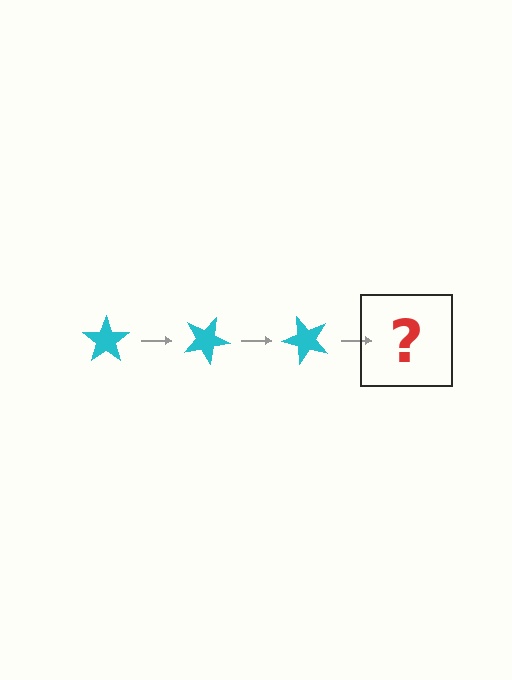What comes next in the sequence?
The next element should be a cyan star rotated 75 degrees.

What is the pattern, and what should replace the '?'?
The pattern is that the star rotates 25 degrees each step. The '?' should be a cyan star rotated 75 degrees.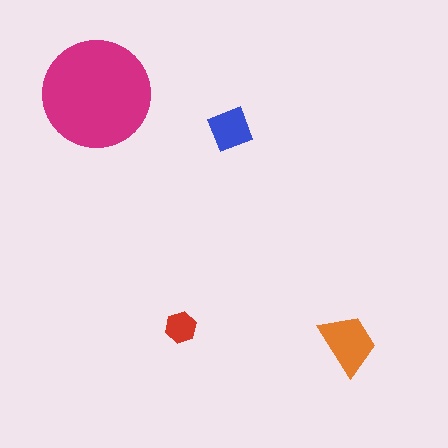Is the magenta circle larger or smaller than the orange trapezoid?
Larger.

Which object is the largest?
The magenta circle.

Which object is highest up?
The magenta circle is topmost.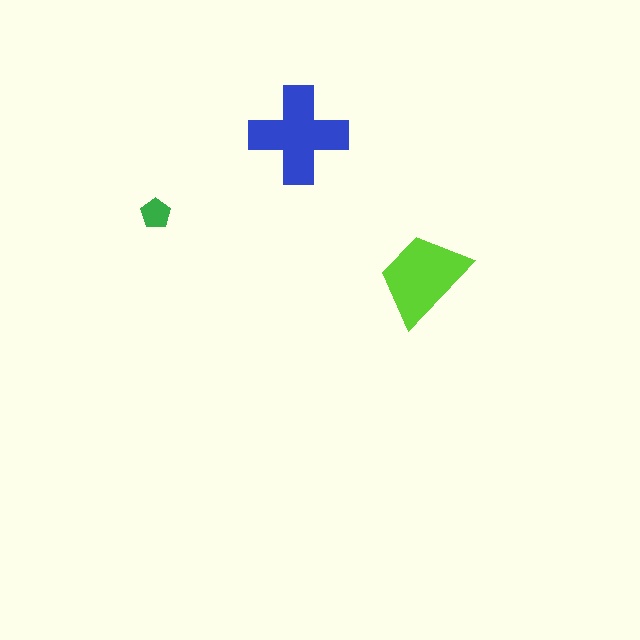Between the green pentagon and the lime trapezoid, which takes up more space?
The lime trapezoid.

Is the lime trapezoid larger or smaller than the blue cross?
Smaller.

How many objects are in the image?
There are 3 objects in the image.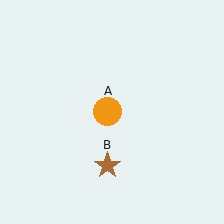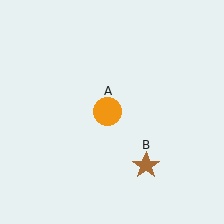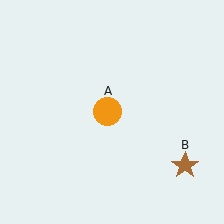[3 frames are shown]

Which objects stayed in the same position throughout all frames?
Orange circle (object A) remained stationary.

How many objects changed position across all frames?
1 object changed position: brown star (object B).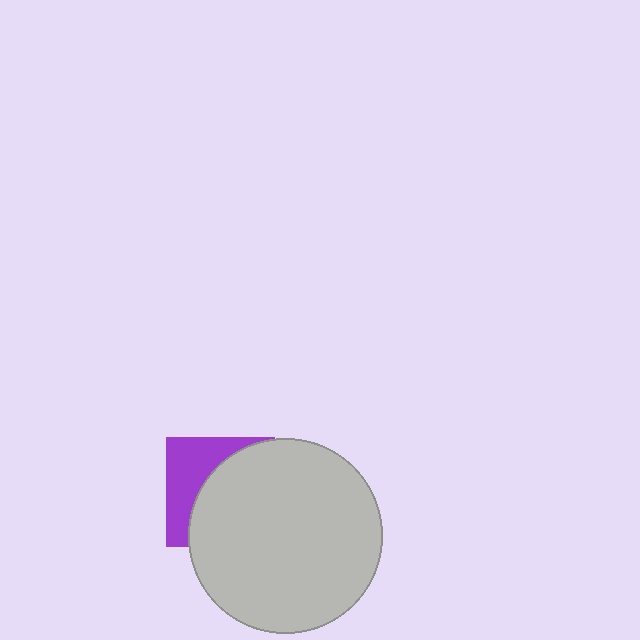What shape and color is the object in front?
The object in front is a light gray circle.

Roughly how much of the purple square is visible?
A small part of it is visible (roughly 38%).